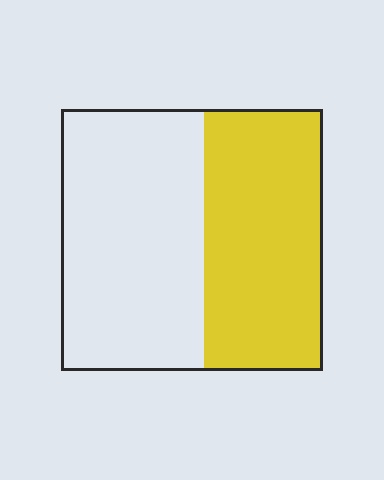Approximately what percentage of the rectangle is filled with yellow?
Approximately 45%.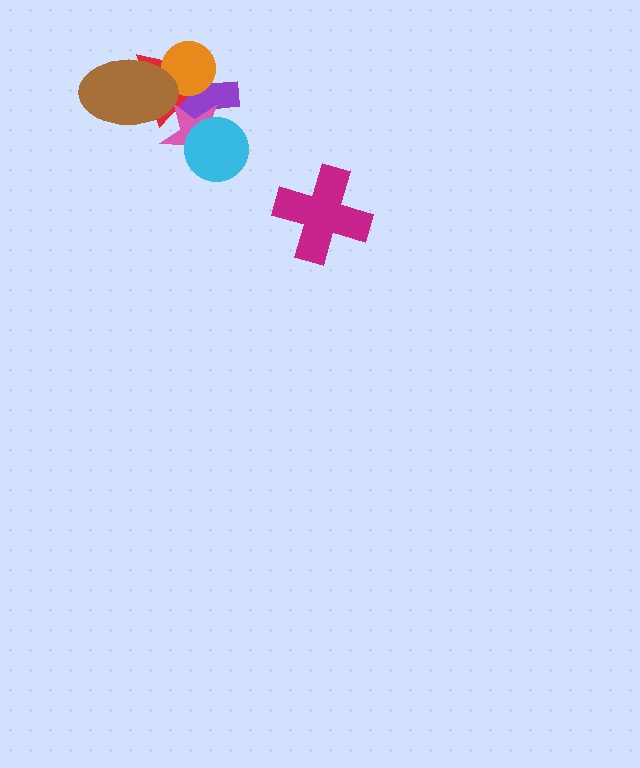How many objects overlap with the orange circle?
3 objects overlap with the orange circle.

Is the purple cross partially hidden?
Yes, it is partially covered by another shape.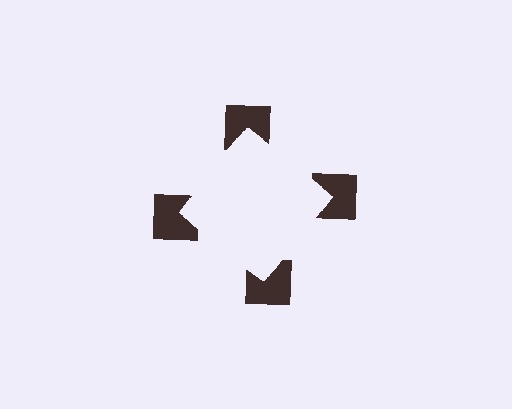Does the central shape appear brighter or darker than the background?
It typically appears slightly brighter than the background, even though no actual brightness change is drawn.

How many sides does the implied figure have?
4 sides.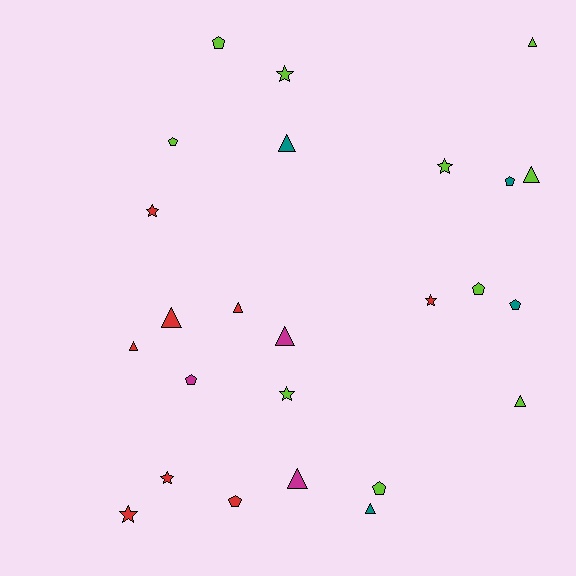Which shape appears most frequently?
Triangle, with 10 objects.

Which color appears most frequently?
Lime, with 10 objects.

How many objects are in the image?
There are 25 objects.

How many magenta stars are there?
There are no magenta stars.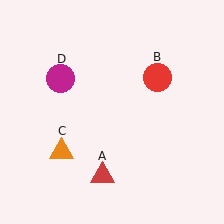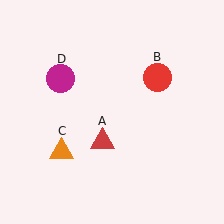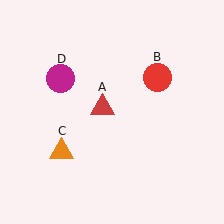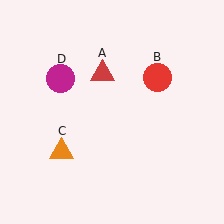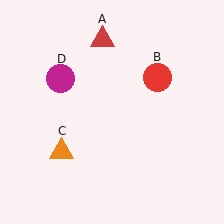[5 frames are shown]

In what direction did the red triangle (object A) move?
The red triangle (object A) moved up.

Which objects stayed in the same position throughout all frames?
Red circle (object B) and orange triangle (object C) and magenta circle (object D) remained stationary.